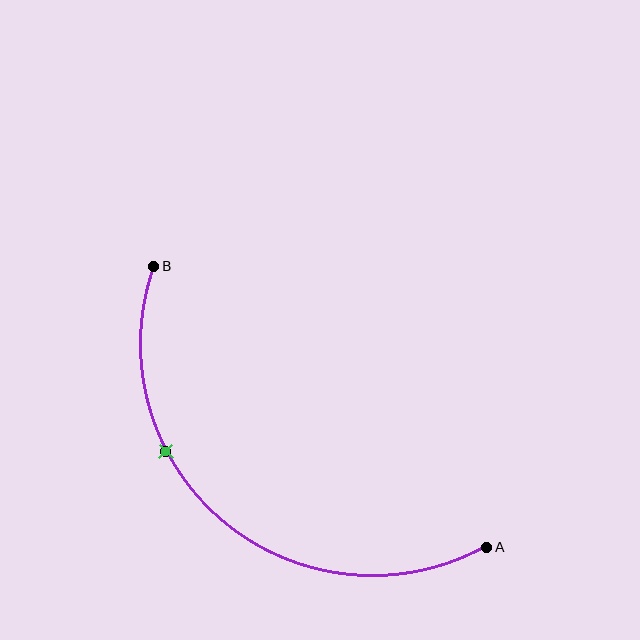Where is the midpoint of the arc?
The arc midpoint is the point on the curve farthest from the straight line joining A and B. It sits below and to the left of that line.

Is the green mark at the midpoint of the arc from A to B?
No. The green mark lies on the arc but is closer to endpoint B. The arc midpoint would be at the point on the curve equidistant along the arc from both A and B.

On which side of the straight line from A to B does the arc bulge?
The arc bulges below and to the left of the straight line connecting A and B.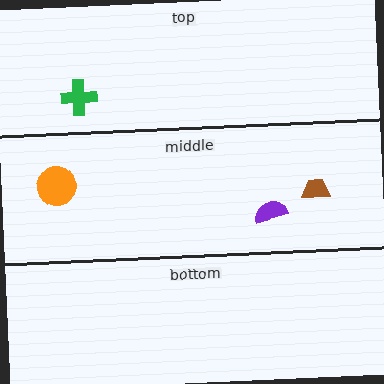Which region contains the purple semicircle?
The middle region.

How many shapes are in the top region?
1.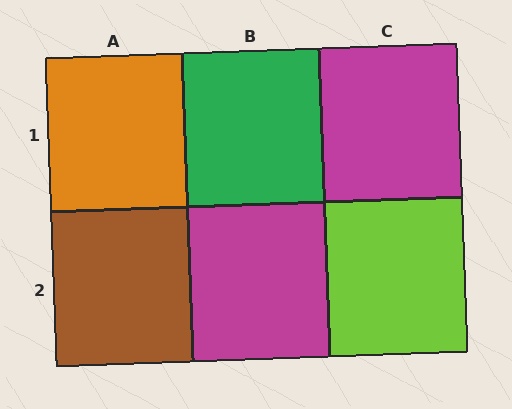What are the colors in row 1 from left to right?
Orange, green, magenta.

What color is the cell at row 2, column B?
Magenta.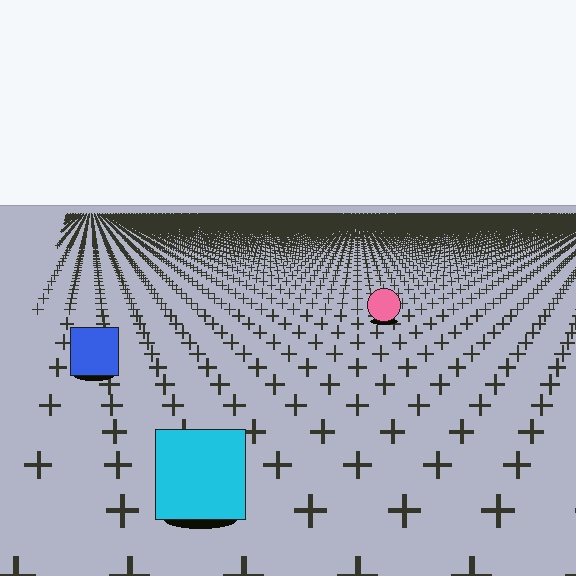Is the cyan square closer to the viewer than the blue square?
Yes. The cyan square is closer — you can tell from the texture gradient: the ground texture is coarser near it.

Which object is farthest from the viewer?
The pink circle is farthest from the viewer. It appears smaller and the ground texture around it is denser.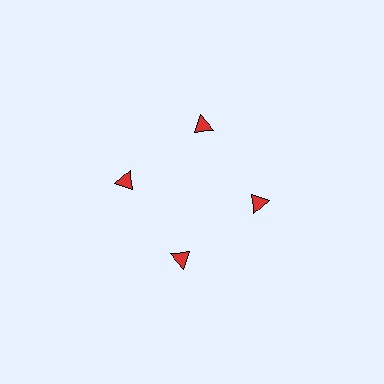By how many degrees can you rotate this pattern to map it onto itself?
The pattern maps onto itself every 90 degrees of rotation.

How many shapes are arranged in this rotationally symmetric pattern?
There are 4 shapes, arranged in 4 groups of 1.